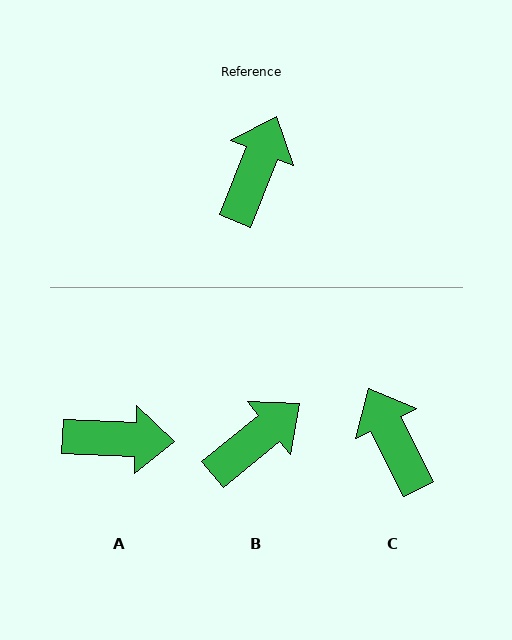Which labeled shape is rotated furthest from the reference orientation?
A, about 71 degrees away.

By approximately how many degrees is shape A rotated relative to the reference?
Approximately 71 degrees clockwise.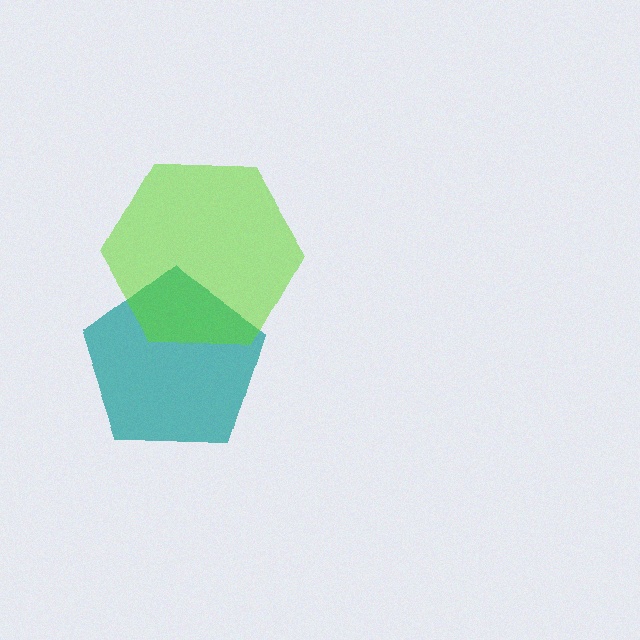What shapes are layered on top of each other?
The layered shapes are: a teal pentagon, a lime hexagon.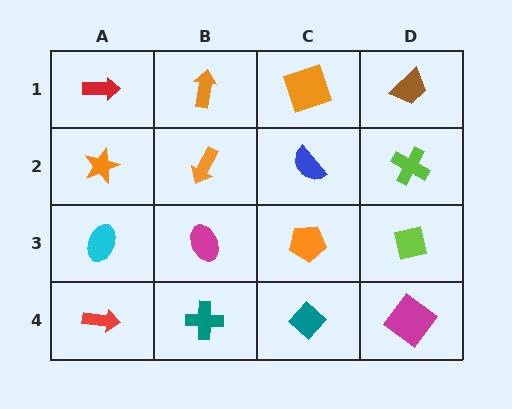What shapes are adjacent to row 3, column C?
A blue semicircle (row 2, column C), a teal diamond (row 4, column C), a magenta ellipse (row 3, column B), a lime square (row 3, column D).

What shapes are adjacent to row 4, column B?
A magenta ellipse (row 3, column B), a red arrow (row 4, column A), a teal diamond (row 4, column C).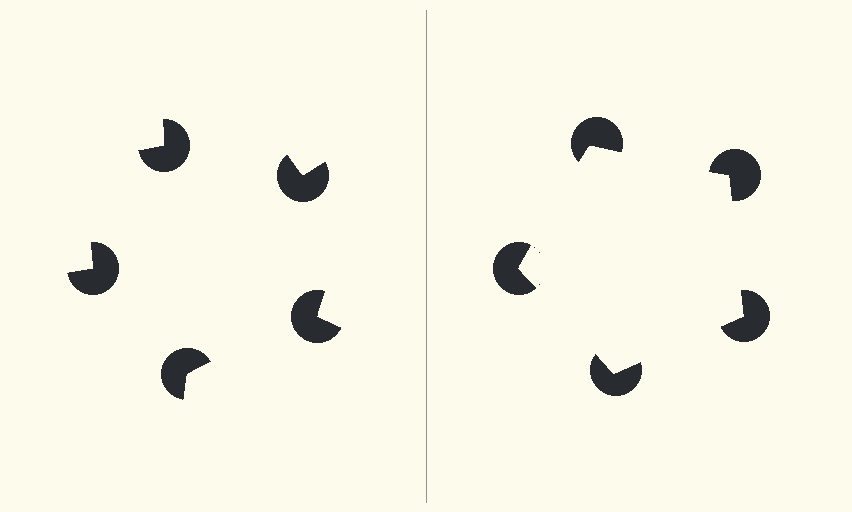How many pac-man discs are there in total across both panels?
10 — 5 on each side.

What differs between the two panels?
The pac-man discs are positioned identically on both sides; only the wedge orientations differ. On the right they align to a pentagon; on the left they are misaligned.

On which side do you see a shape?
An illusory pentagon appears on the right side. On the left side the wedge cuts are rotated, so no coherent shape forms.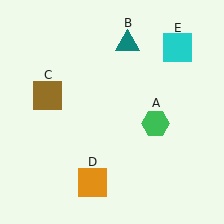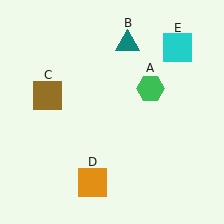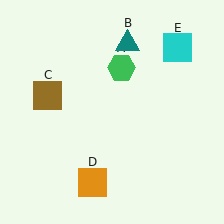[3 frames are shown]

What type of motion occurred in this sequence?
The green hexagon (object A) rotated counterclockwise around the center of the scene.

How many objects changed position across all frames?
1 object changed position: green hexagon (object A).